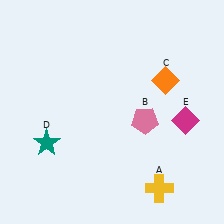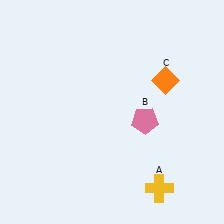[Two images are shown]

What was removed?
The teal star (D), the magenta diamond (E) were removed in Image 2.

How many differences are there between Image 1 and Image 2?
There are 2 differences between the two images.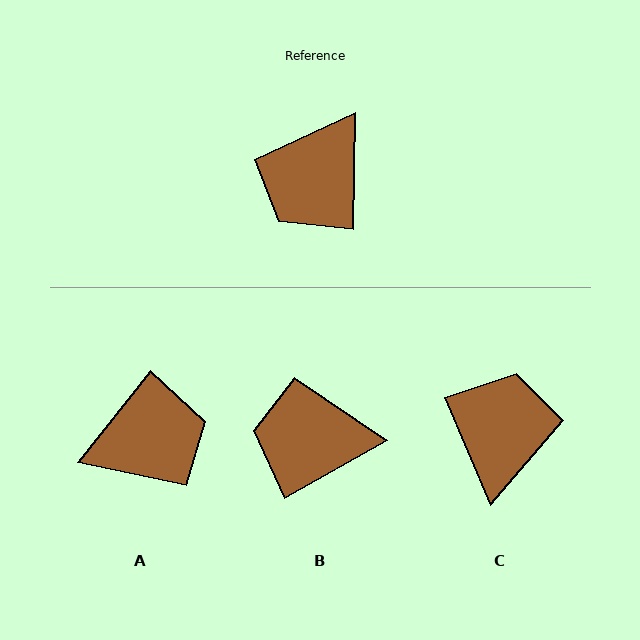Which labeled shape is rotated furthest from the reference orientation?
C, about 156 degrees away.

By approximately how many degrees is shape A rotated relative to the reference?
Approximately 143 degrees counter-clockwise.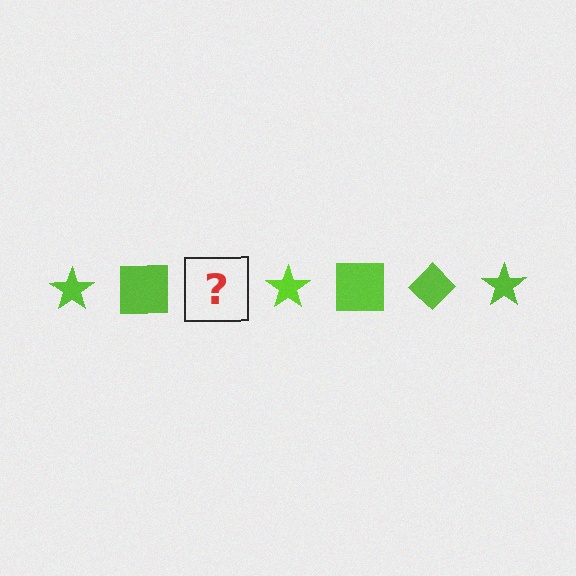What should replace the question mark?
The question mark should be replaced with a lime diamond.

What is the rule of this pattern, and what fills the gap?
The rule is that the pattern cycles through star, square, diamond shapes in lime. The gap should be filled with a lime diamond.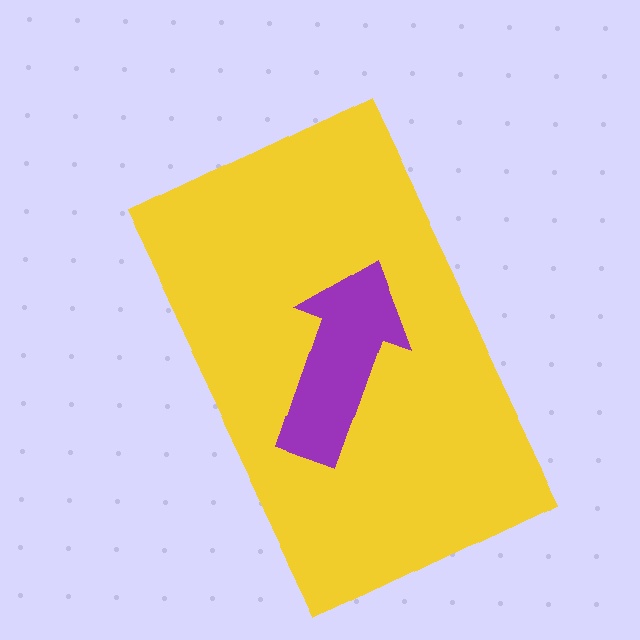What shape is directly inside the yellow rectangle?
The purple arrow.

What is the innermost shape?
The purple arrow.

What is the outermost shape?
The yellow rectangle.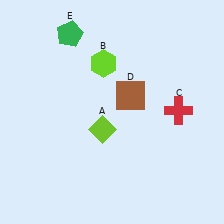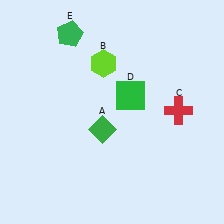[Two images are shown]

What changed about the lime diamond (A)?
In Image 1, A is lime. In Image 2, it changed to green.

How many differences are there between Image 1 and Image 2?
There are 2 differences between the two images.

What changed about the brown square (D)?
In Image 1, D is brown. In Image 2, it changed to green.